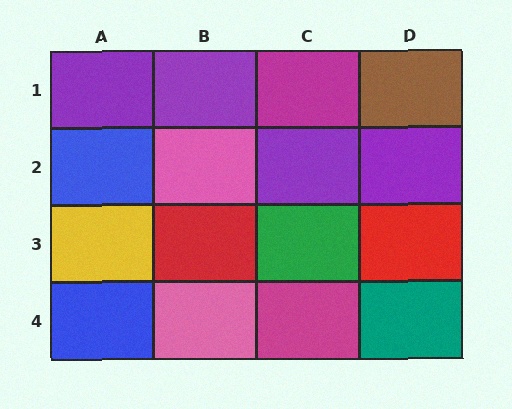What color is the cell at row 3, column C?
Green.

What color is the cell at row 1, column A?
Purple.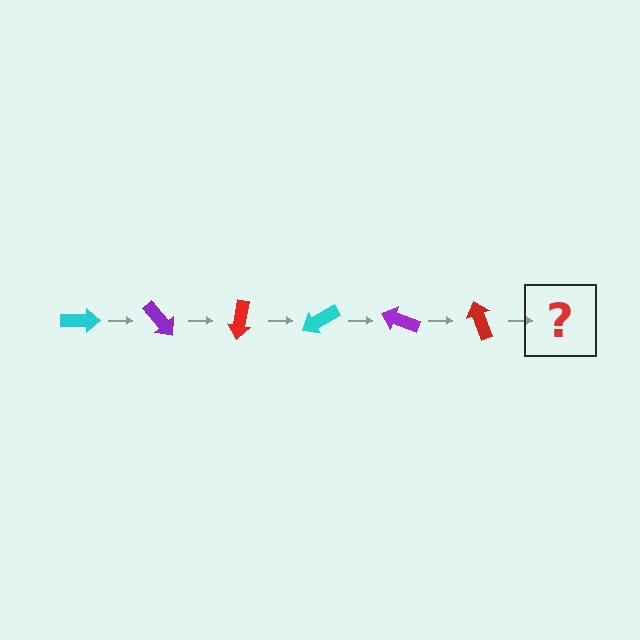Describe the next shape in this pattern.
It should be a cyan arrow, rotated 300 degrees from the start.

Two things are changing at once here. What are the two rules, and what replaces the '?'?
The two rules are that it rotates 50 degrees each step and the color cycles through cyan, purple, and red. The '?' should be a cyan arrow, rotated 300 degrees from the start.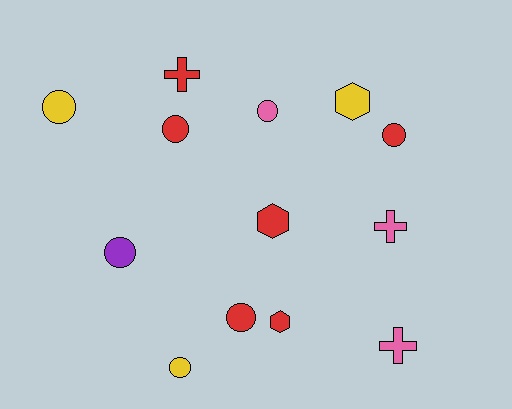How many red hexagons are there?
There are 2 red hexagons.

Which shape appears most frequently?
Circle, with 7 objects.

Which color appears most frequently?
Red, with 6 objects.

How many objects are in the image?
There are 13 objects.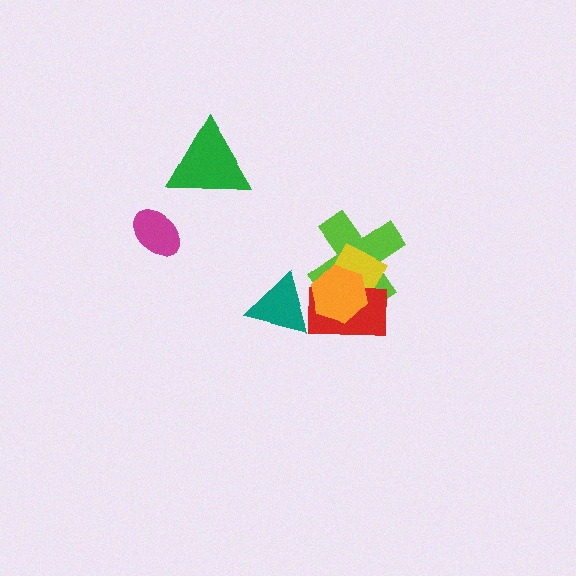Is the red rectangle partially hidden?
Yes, it is partially covered by another shape.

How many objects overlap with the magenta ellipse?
0 objects overlap with the magenta ellipse.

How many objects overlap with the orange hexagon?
4 objects overlap with the orange hexagon.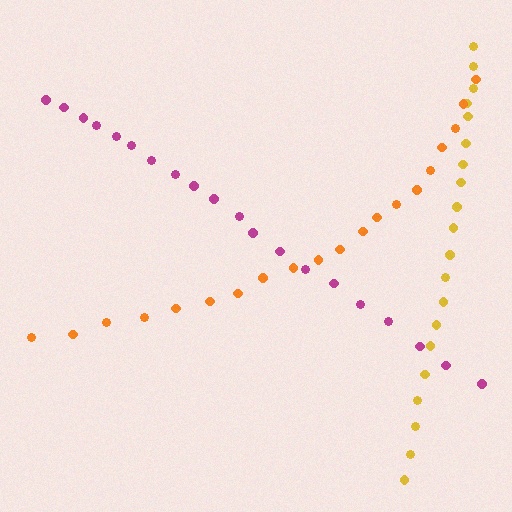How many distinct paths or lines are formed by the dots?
There are 3 distinct paths.